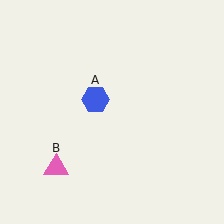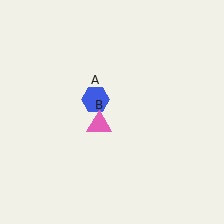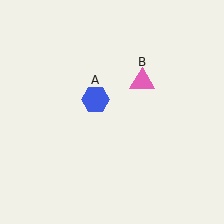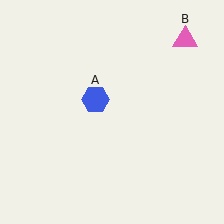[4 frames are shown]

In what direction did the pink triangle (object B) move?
The pink triangle (object B) moved up and to the right.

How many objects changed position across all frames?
1 object changed position: pink triangle (object B).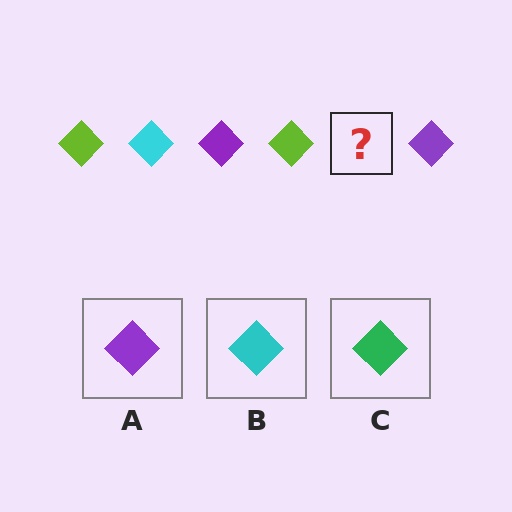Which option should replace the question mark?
Option B.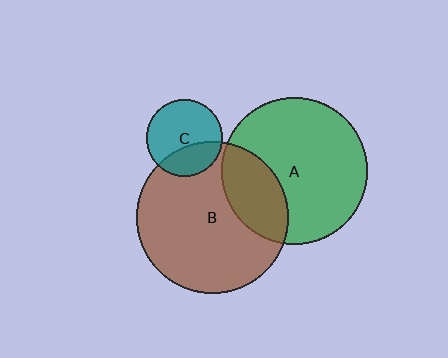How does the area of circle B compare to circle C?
Approximately 3.9 times.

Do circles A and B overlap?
Yes.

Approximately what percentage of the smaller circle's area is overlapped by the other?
Approximately 25%.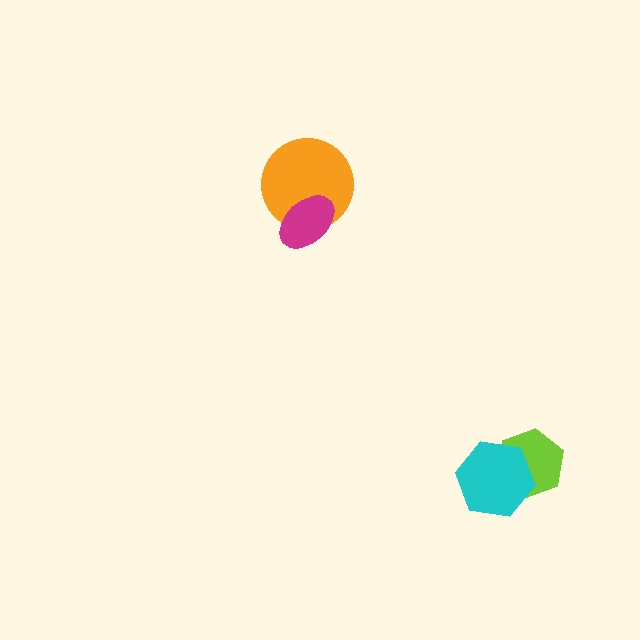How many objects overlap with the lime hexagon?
1 object overlaps with the lime hexagon.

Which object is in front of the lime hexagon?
The cyan hexagon is in front of the lime hexagon.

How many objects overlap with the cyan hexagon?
1 object overlaps with the cyan hexagon.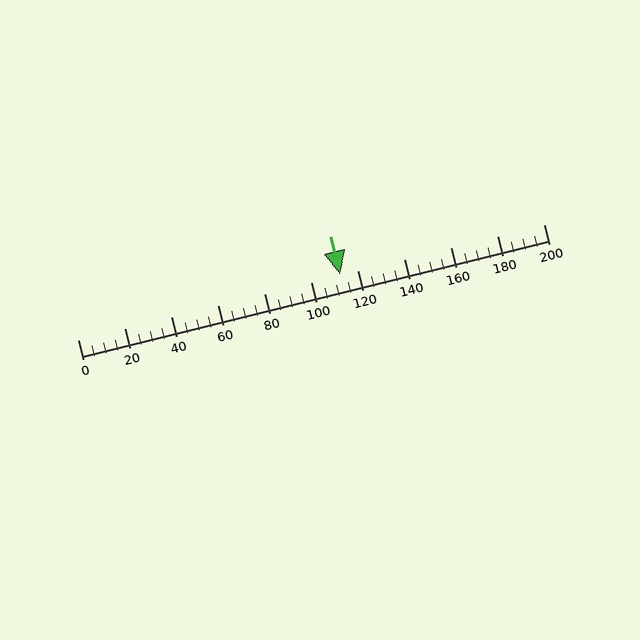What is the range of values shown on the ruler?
The ruler shows values from 0 to 200.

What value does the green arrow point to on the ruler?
The green arrow points to approximately 113.